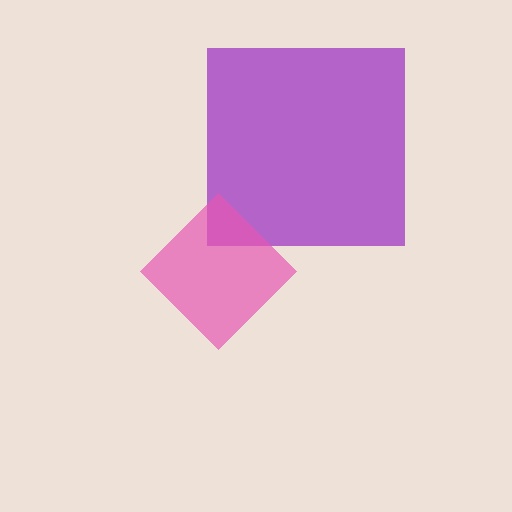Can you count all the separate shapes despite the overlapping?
Yes, there are 2 separate shapes.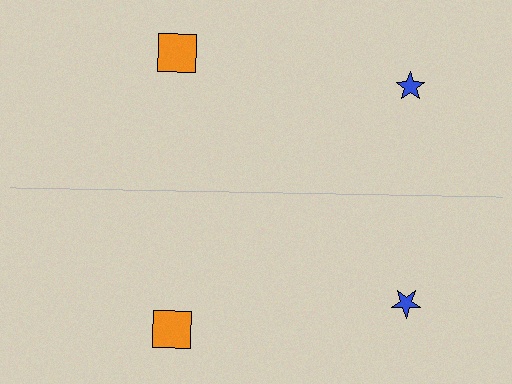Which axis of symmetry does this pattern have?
The pattern has a horizontal axis of symmetry running through the center of the image.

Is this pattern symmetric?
Yes, this pattern has bilateral (reflection) symmetry.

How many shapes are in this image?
There are 4 shapes in this image.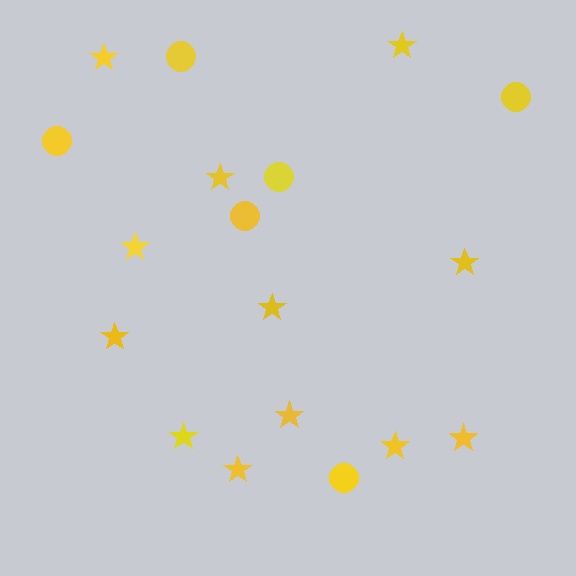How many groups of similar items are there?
There are 2 groups: one group of stars (12) and one group of circles (6).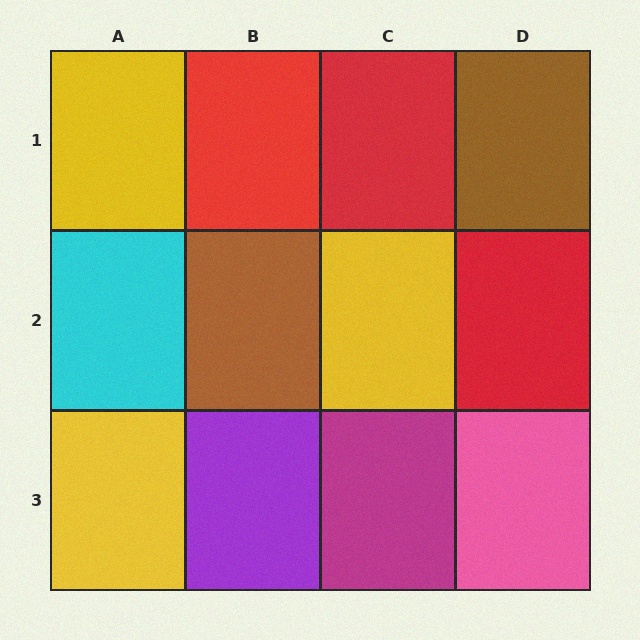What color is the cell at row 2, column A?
Cyan.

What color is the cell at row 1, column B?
Red.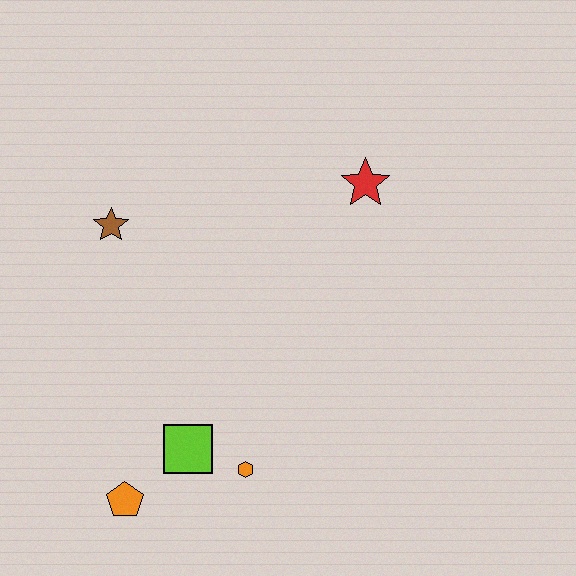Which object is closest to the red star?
The brown star is closest to the red star.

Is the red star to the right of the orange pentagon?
Yes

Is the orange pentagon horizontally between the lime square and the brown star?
Yes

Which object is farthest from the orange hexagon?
The red star is farthest from the orange hexagon.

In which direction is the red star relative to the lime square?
The red star is above the lime square.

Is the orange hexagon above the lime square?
No